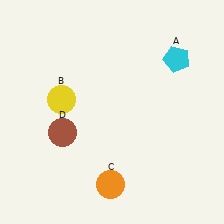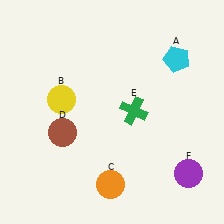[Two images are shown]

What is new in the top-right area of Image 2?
A green cross (E) was added in the top-right area of Image 2.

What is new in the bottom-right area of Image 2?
A purple circle (F) was added in the bottom-right area of Image 2.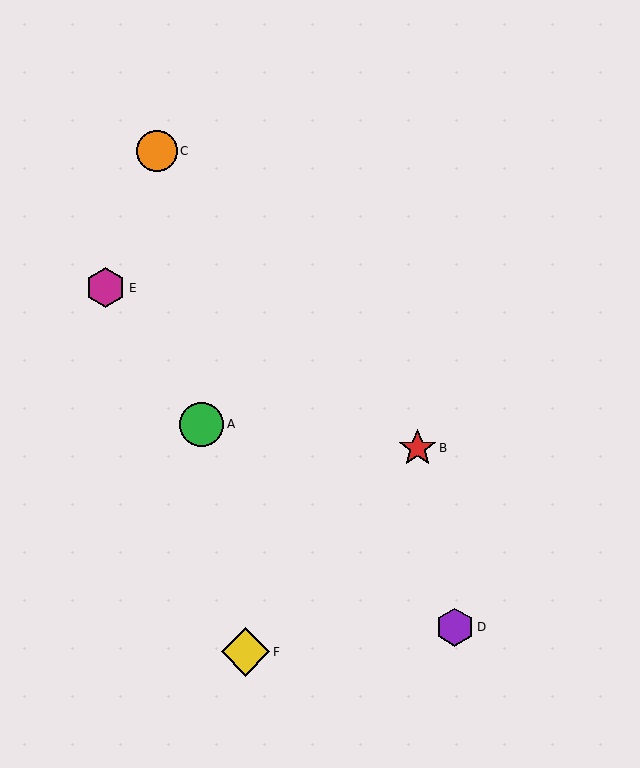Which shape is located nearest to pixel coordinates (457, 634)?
The purple hexagon (labeled D) at (455, 627) is nearest to that location.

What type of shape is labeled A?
Shape A is a green circle.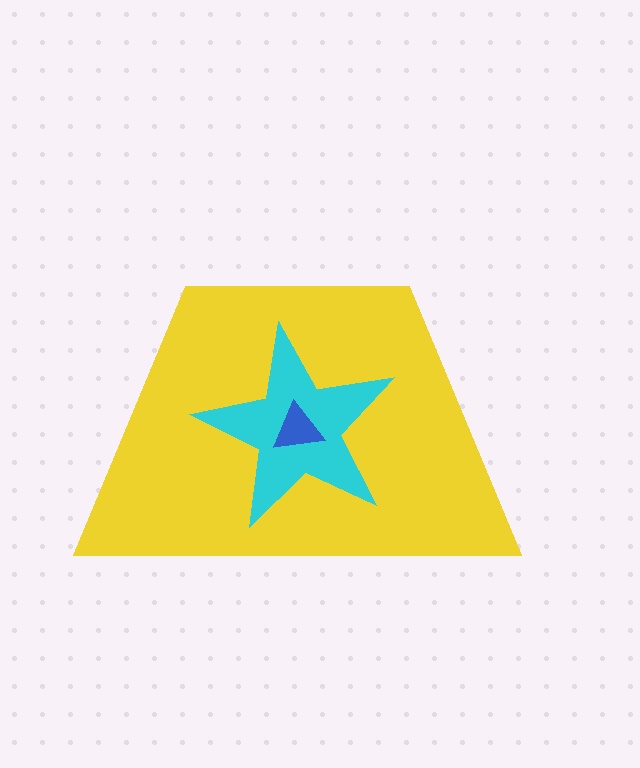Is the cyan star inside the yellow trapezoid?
Yes.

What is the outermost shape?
The yellow trapezoid.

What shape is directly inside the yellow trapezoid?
The cyan star.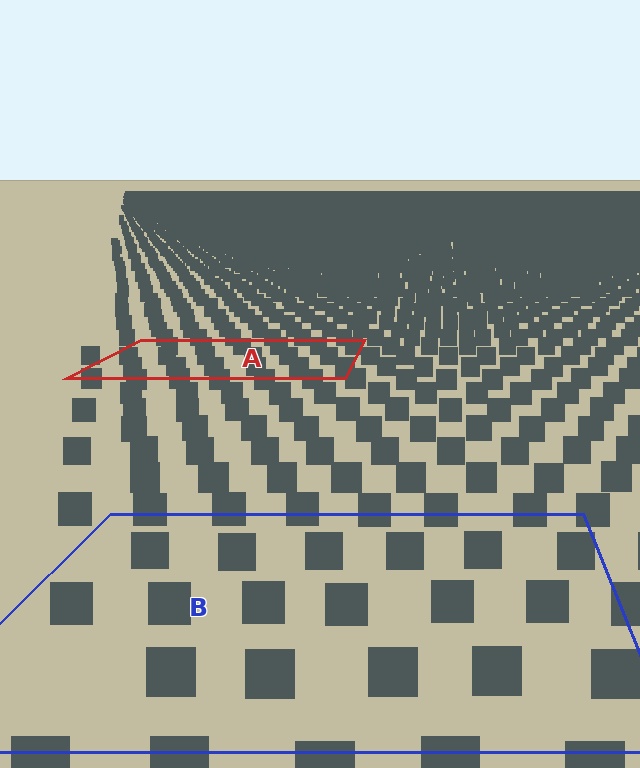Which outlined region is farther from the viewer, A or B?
Region A is farther from the viewer — the texture elements inside it appear smaller and more densely packed.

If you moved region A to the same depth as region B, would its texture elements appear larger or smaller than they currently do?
They would appear larger. At a closer depth, the same texture elements are projected at a bigger on-screen size.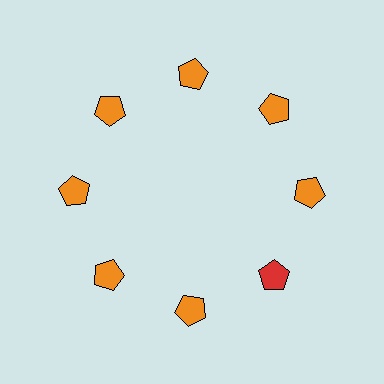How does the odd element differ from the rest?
It has a different color: red instead of orange.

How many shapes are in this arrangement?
There are 8 shapes arranged in a ring pattern.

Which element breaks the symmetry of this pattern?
The red pentagon at roughly the 4 o'clock position breaks the symmetry. All other shapes are orange pentagons.